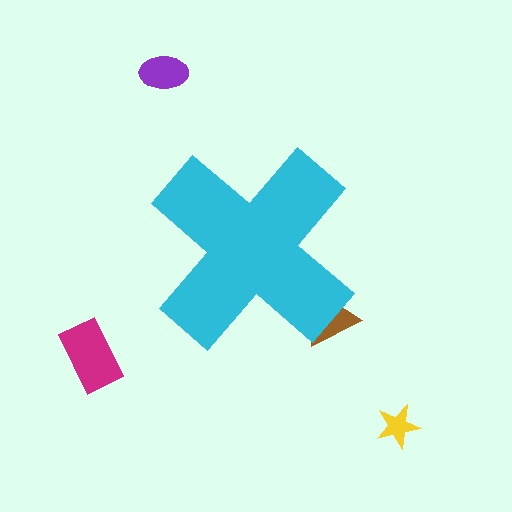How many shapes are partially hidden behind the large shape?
1 shape is partially hidden.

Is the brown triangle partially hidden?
Yes, the brown triangle is partially hidden behind the cyan cross.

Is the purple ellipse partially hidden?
No, the purple ellipse is fully visible.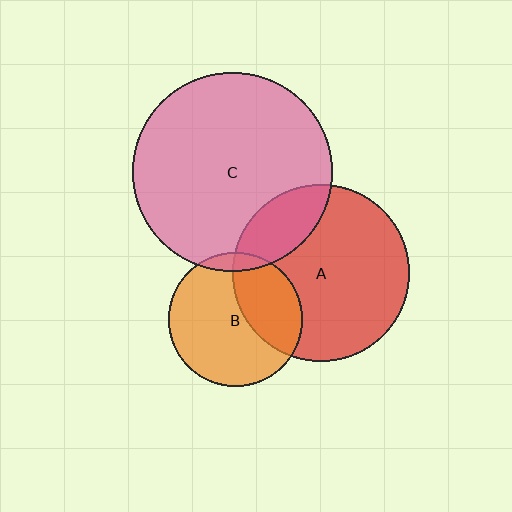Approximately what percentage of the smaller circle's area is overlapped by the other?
Approximately 35%.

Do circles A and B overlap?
Yes.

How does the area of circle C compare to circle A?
Approximately 1.3 times.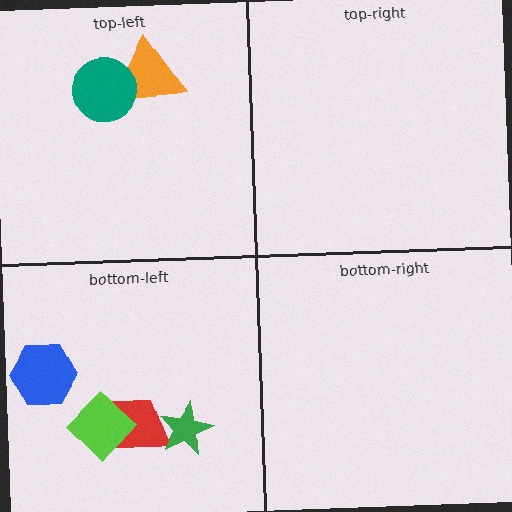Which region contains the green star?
The bottom-left region.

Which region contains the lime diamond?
The bottom-left region.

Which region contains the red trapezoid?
The bottom-left region.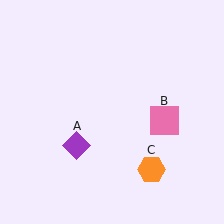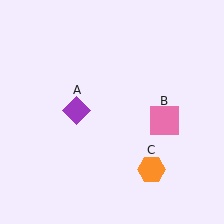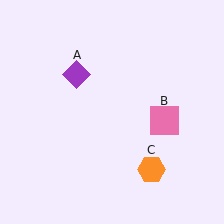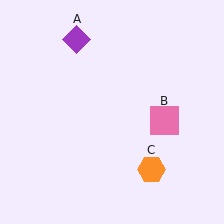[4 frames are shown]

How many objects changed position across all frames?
1 object changed position: purple diamond (object A).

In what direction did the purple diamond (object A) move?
The purple diamond (object A) moved up.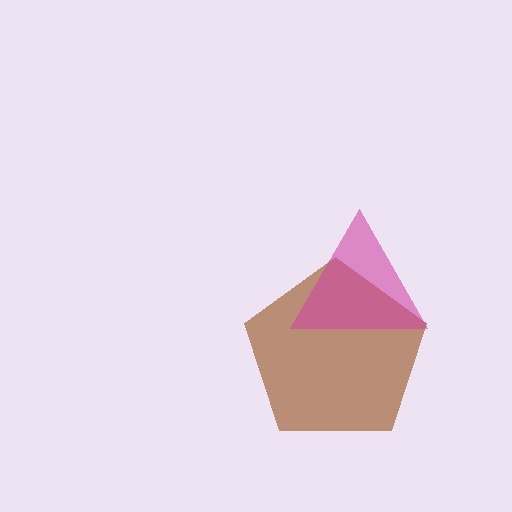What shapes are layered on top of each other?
The layered shapes are: a brown pentagon, a magenta triangle.